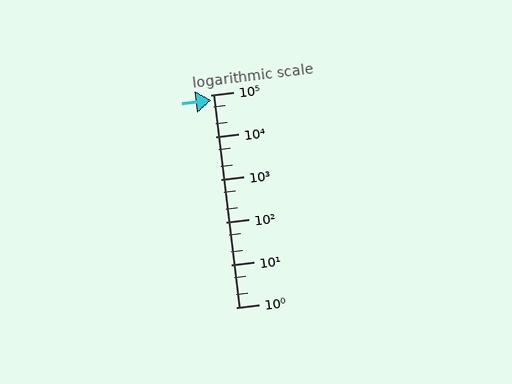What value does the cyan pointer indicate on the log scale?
The pointer indicates approximately 74000.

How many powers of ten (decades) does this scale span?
The scale spans 5 decades, from 1 to 100000.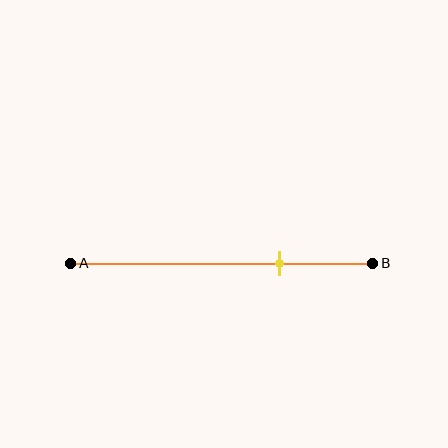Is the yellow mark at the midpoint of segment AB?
No, the mark is at about 70% from A, not at the 50% midpoint.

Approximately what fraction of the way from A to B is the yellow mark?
The yellow mark is approximately 70% of the way from A to B.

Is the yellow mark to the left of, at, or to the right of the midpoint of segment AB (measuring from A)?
The yellow mark is to the right of the midpoint of segment AB.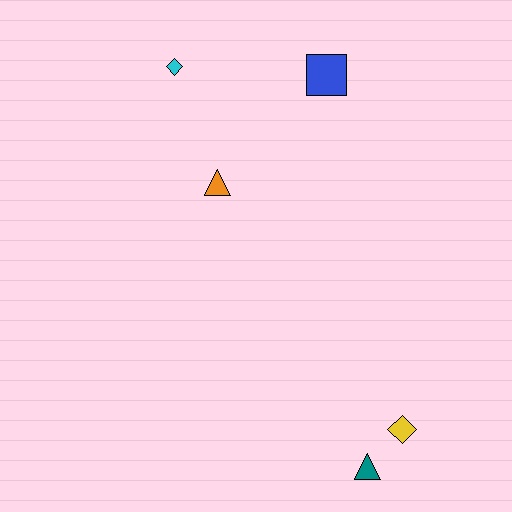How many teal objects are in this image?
There is 1 teal object.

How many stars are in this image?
There are no stars.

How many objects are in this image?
There are 5 objects.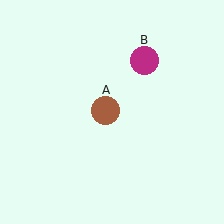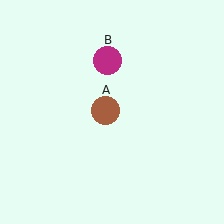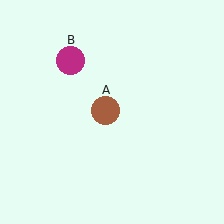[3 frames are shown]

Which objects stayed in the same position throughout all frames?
Brown circle (object A) remained stationary.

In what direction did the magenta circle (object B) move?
The magenta circle (object B) moved left.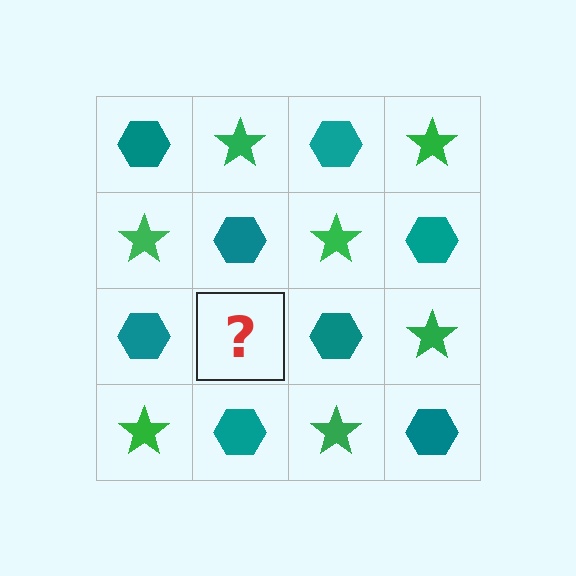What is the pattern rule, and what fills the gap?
The rule is that it alternates teal hexagon and green star in a checkerboard pattern. The gap should be filled with a green star.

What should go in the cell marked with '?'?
The missing cell should contain a green star.